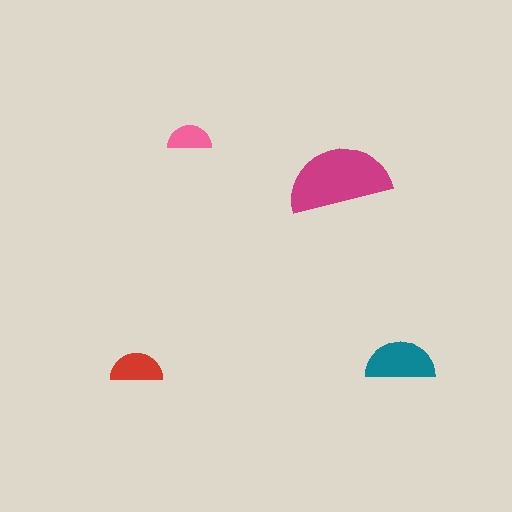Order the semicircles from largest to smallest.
the magenta one, the teal one, the red one, the pink one.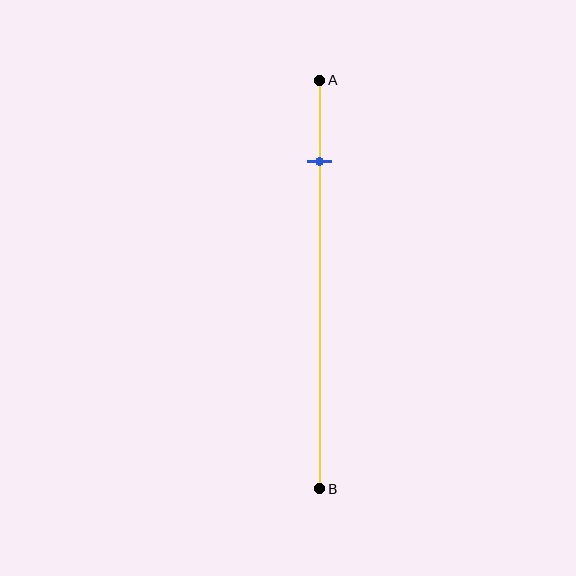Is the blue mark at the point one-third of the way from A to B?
No, the mark is at about 20% from A, not at the 33% one-third point.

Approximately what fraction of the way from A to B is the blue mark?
The blue mark is approximately 20% of the way from A to B.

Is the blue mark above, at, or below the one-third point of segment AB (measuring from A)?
The blue mark is above the one-third point of segment AB.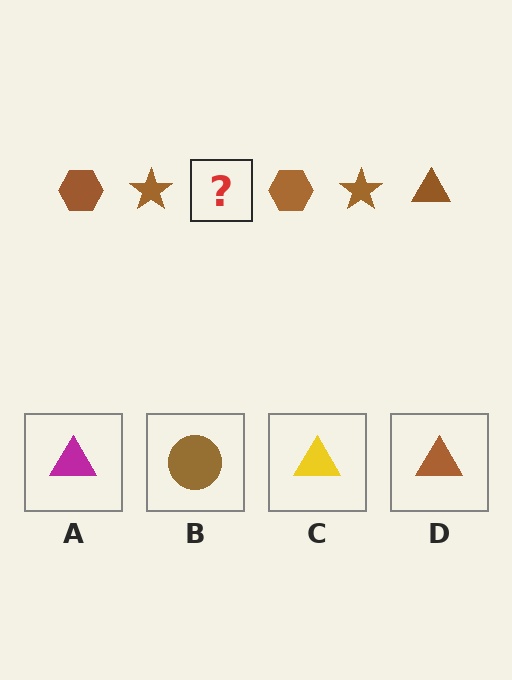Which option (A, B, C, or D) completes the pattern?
D.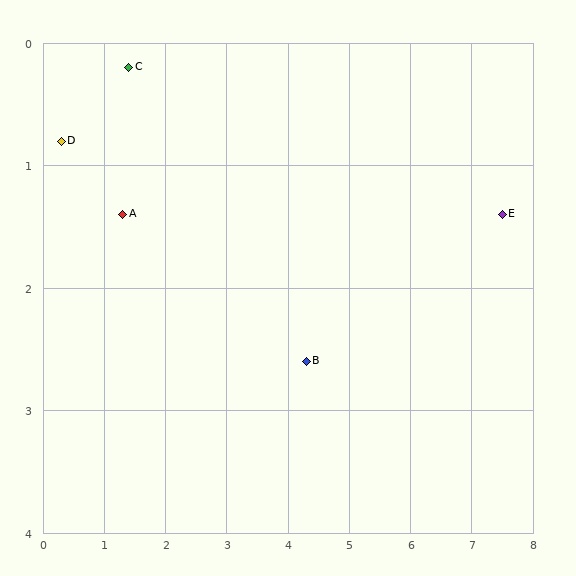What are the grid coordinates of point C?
Point C is at approximately (1.4, 0.2).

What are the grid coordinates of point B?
Point B is at approximately (4.3, 2.6).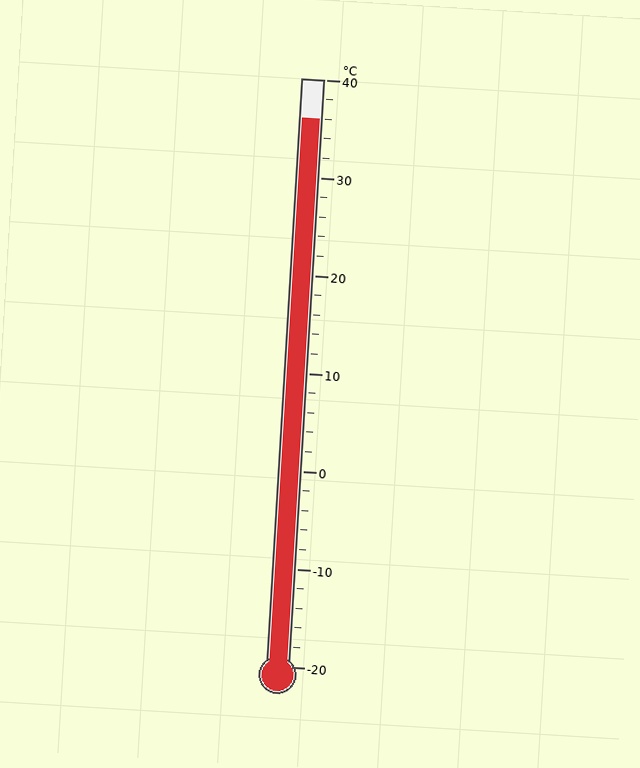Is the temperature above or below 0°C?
The temperature is above 0°C.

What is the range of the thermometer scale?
The thermometer scale ranges from -20°C to 40°C.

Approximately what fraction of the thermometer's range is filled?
The thermometer is filled to approximately 95% of its range.